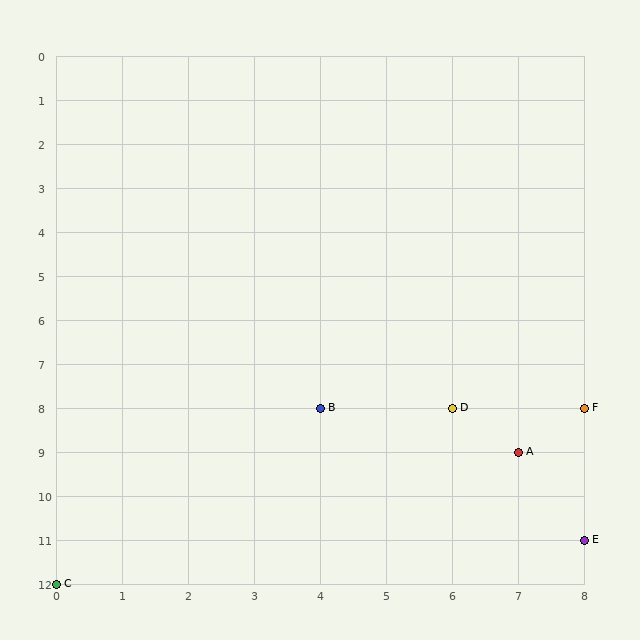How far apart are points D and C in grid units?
Points D and C are 6 columns and 4 rows apart (about 7.2 grid units diagonally).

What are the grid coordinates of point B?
Point B is at grid coordinates (4, 8).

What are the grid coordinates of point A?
Point A is at grid coordinates (7, 9).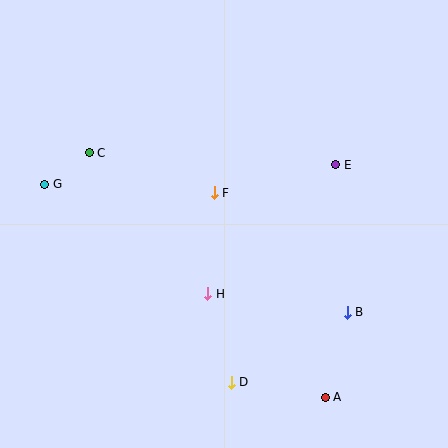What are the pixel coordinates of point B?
Point B is at (347, 312).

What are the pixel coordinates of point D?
Point D is at (231, 382).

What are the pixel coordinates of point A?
Point A is at (325, 398).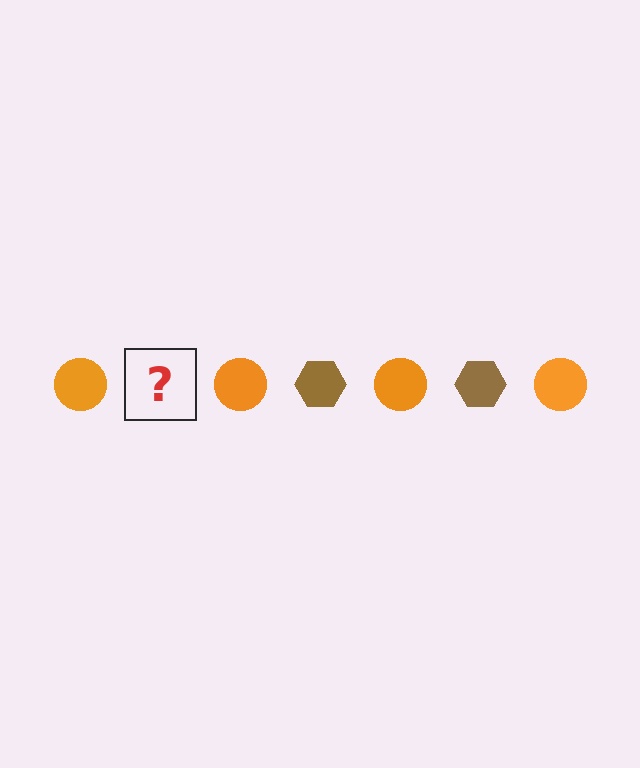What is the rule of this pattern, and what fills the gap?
The rule is that the pattern alternates between orange circle and brown hexagon. The gap should be filled with a brown hexagon.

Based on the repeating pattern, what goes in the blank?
The blank should be a brown hexagon.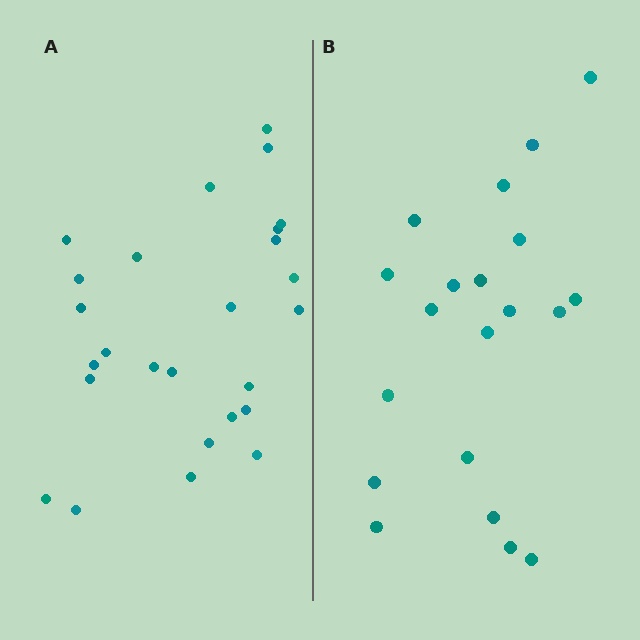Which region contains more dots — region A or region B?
Region A (the left region) has more dots.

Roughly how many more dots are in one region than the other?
Region A has about 6 more dots than region B.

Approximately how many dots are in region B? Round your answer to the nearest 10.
About 20 dots.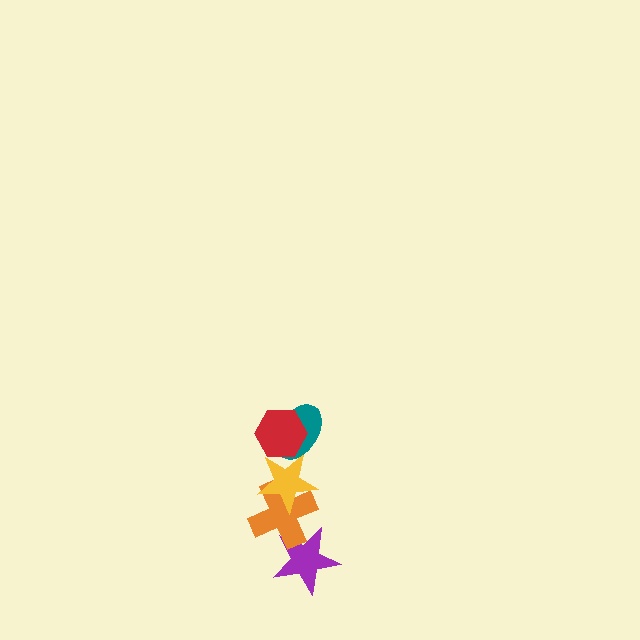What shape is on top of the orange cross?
The yellow star is on top of the orange cross.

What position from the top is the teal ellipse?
The teal ellipse is 2nd from the top.